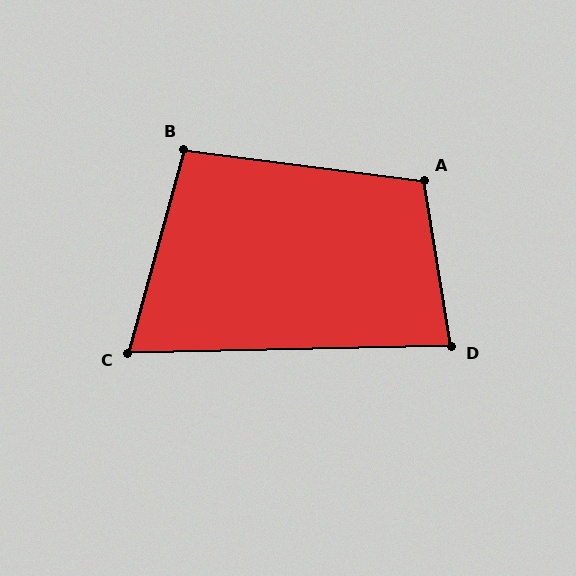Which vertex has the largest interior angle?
A, at approximately 107 degrees.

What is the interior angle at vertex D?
Approximately 82 degrees (acute).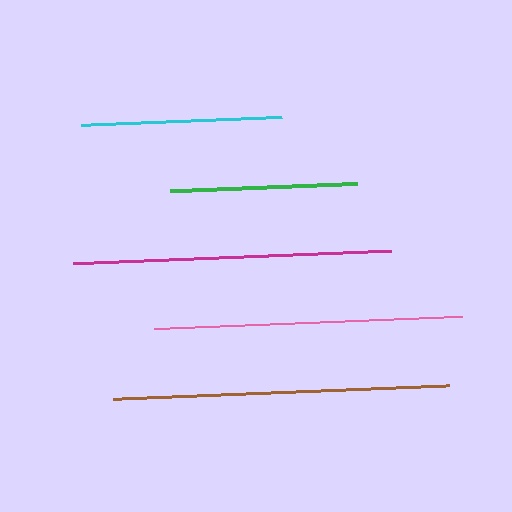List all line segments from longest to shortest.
From longest to shortest: brown, magenta, pink, cyan, green.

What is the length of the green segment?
The green segment is approximately 187 pixels long.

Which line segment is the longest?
The brown line is the longest at approximately 337 pixels.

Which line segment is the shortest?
The green line is the shortest at approximately 187 pixels.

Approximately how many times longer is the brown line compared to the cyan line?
The brown line is approximately 1.7 times the length of the cyan line.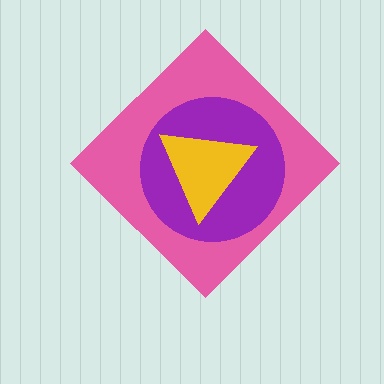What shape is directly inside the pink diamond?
The purple circle.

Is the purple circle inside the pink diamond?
Yes.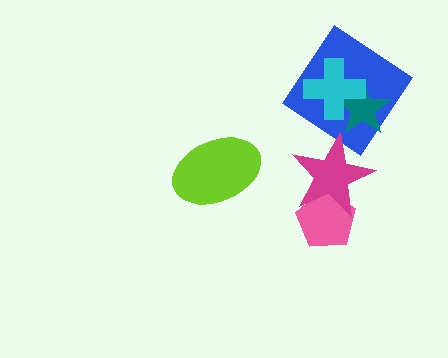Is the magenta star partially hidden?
No, no other shape covers it.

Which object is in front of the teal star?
The cyan cross is in front of the teal star.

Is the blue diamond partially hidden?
Yes, it is partially covered by another shape.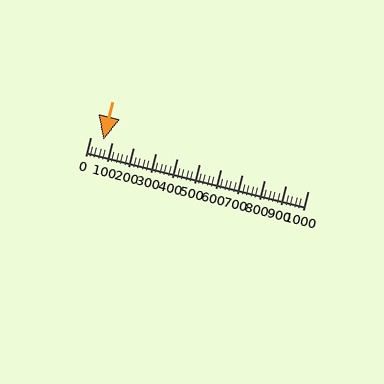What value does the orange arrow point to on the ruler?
The orange arrow points to approximately 60.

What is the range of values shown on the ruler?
The ruler shows values from 0 to 1000.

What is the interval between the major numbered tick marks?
The major tick marks are spaced 100 units apart.